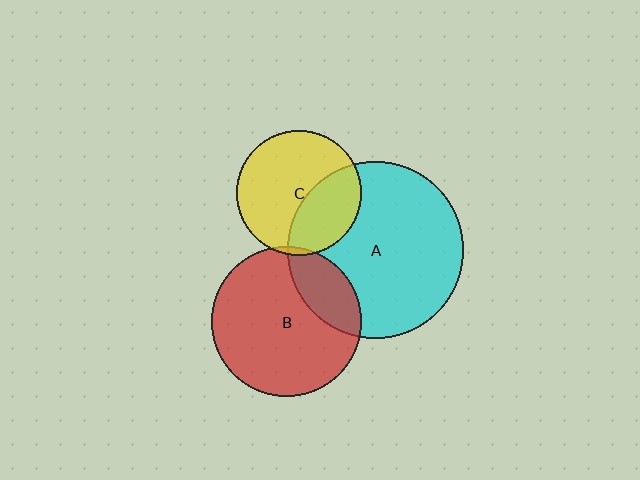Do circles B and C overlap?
Yes.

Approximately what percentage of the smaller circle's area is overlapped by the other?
Approximately 5%.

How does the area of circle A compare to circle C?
Approximately 2.0 times.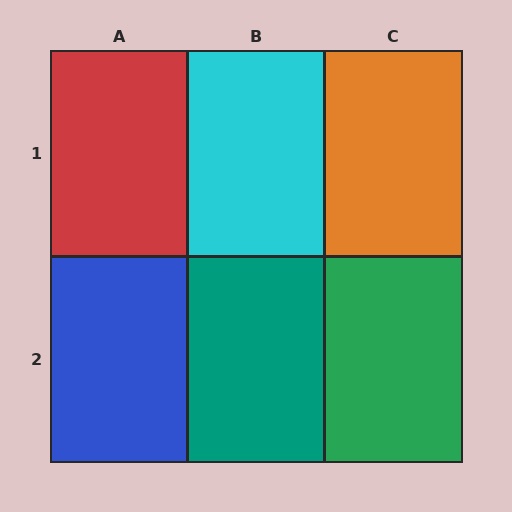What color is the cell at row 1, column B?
Cyan.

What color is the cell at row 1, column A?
Red.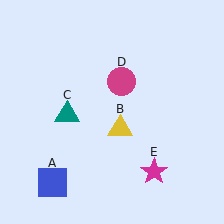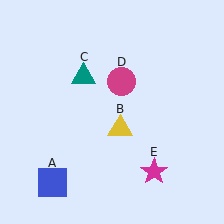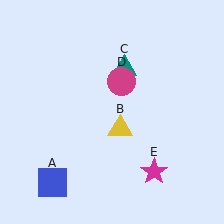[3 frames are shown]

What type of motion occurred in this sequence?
The teal triangle (object C) rotated clockwise around the center of the scene.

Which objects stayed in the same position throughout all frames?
Blue square (object A) and yellow triangle (object B) and magenta circle (object D) and magenta star (object E) remained stationary.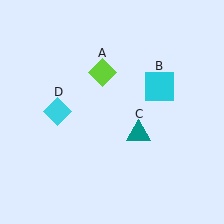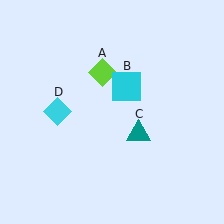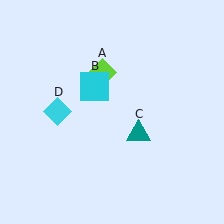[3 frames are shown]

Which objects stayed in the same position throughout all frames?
Lime diamond (object A) and teal triangle (object C) and cyan diamond (object D) remained stationary.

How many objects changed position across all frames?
1 object changed position: cyan square (object B).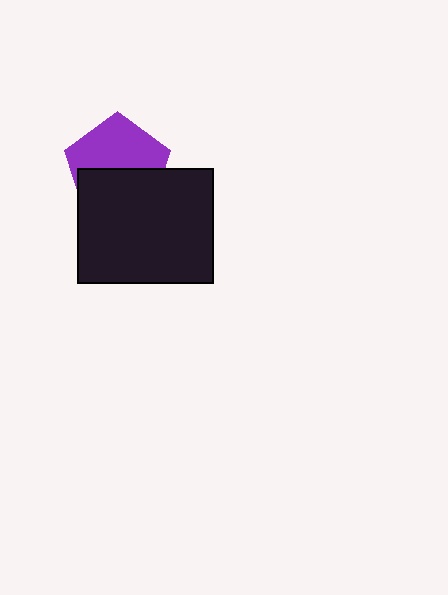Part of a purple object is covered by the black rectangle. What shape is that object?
It is a pentagon.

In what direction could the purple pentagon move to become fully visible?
The purple pentagon could move up. That would shift it out from behind the black rectangle entirely.